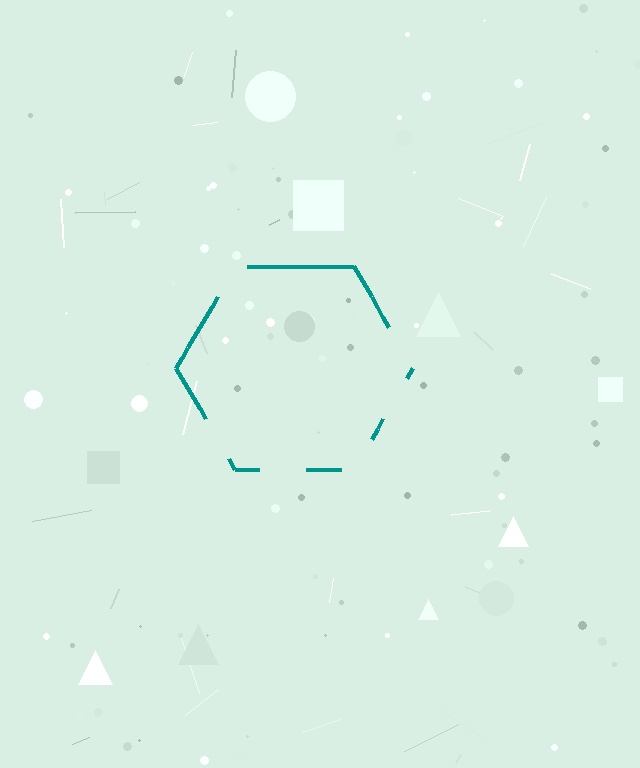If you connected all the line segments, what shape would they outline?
They would outline a hexagon.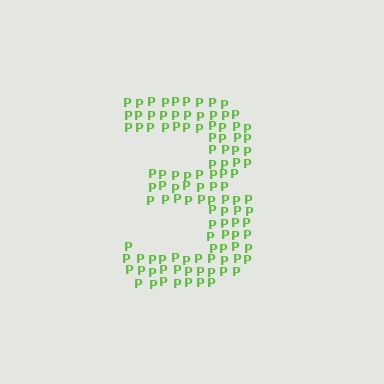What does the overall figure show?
The overall figure shows the digit 3.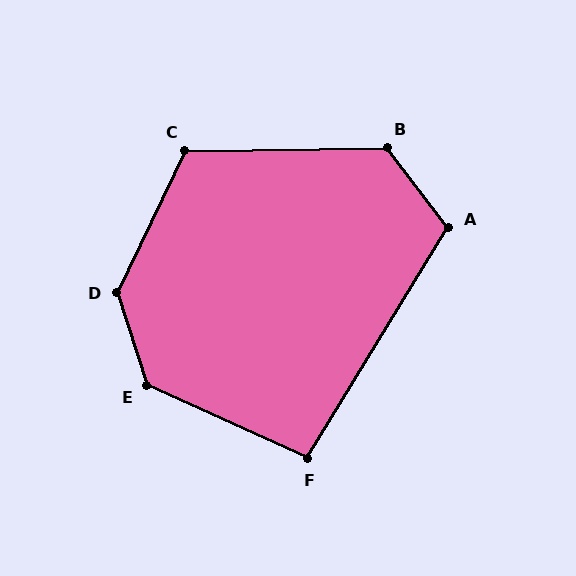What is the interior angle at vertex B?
Approximately 127 degrees (obtuse).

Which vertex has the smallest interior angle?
F, at approximately 97 degrees.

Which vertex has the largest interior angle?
D, at approximately 136 degrees.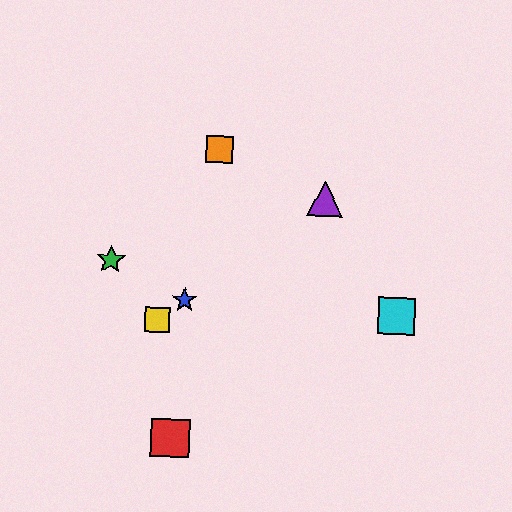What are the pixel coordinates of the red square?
The red square is at (170, 438).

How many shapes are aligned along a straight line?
3 shapes (the blue star, the yellow square, the purple triangle) are aligned along a straight line.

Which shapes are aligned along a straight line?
The blue star, the yellow square, the purple triangle are aligned along a straight line.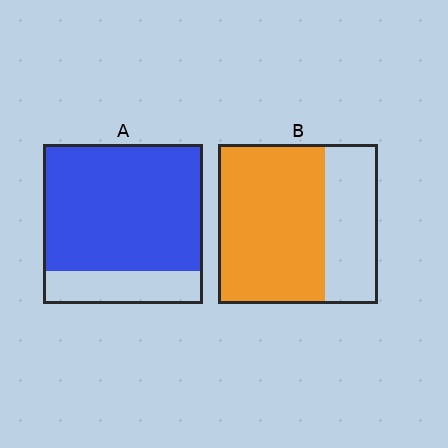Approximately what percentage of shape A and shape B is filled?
A is approximately 80% and B is approximately 65%.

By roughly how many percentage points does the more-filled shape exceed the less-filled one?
By roughly 10 percentage points (A over B).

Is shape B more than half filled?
Yes.